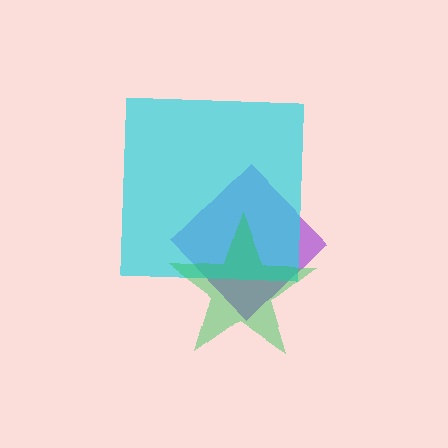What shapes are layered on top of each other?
The layered shapes are: a purple diamond, a cyan square, a green star.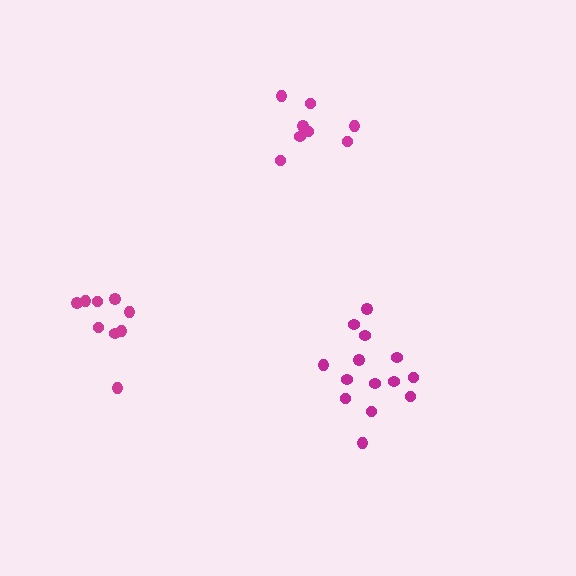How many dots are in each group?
Group 1: 14 dots, Group 2: 8 dots, Group 3: 9 dots (31 total).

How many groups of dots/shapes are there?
There are 3 groups.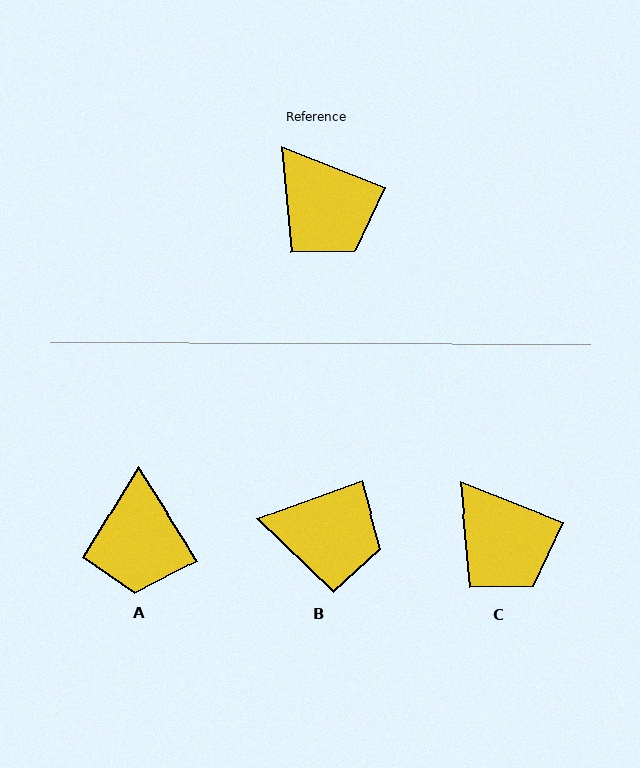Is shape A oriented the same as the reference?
No, it is off by about 36 degrees.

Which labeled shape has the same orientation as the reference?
C.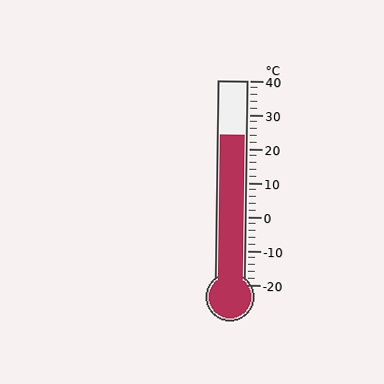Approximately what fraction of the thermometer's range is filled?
The thermometer is filled to approximately 75% of its range.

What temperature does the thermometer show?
The thermometer shows approximately 24°C.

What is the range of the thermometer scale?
The thermometer scale ranges from -20°C to 40°C.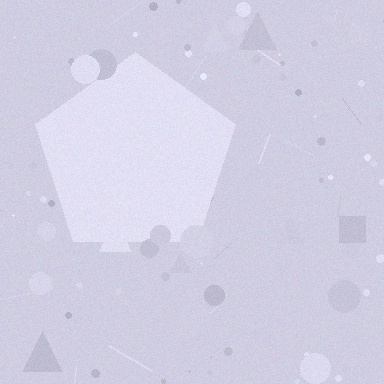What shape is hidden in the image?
A pentagon is hidden in the image.